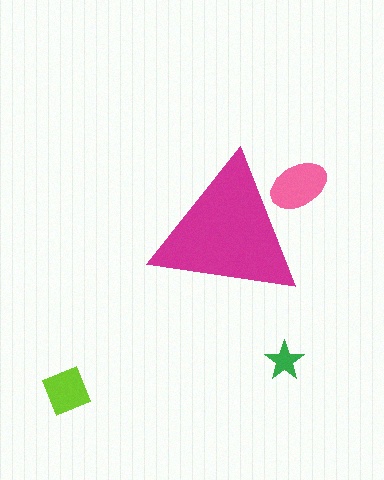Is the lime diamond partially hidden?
No, the lime diamond is fully visible.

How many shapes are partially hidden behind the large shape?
1 shape is partially hidden.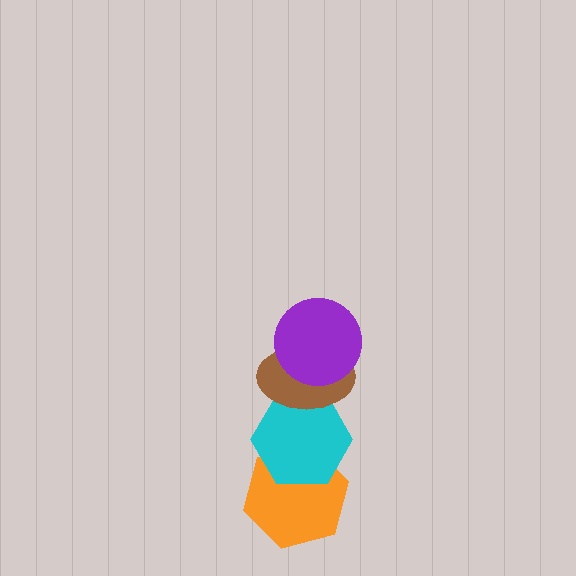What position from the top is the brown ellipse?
The brown ellipse is 2nd from the top.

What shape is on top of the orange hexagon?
The cyan hexagon is on top of the orange hexagon.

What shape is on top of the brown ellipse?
The purple circle is on top of the brown ellipse.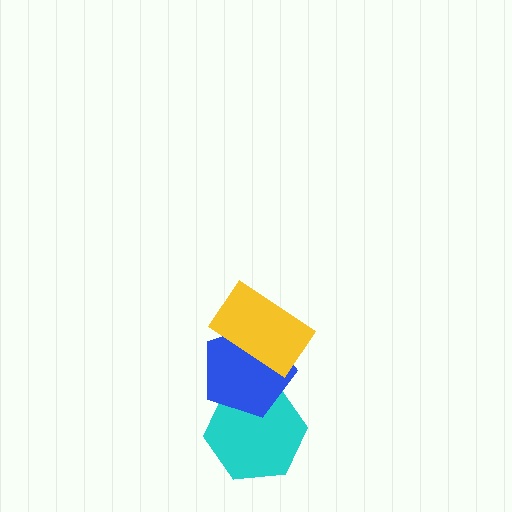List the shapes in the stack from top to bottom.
From top to bottom: the yellow rectangle, the blue pentagon, the cyan hexagon.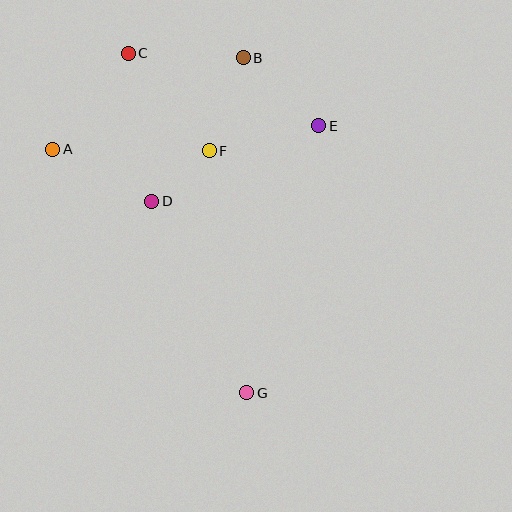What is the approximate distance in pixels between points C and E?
The distance between C and E is approximately 204 pixels.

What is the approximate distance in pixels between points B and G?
The distance between B and G is approximately 335 pixels.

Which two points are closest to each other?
Points D and F are closest to each other.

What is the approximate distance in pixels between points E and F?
The distance between E and F is approximately 112 pixels.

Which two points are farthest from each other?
Points C and G are farthest from each other.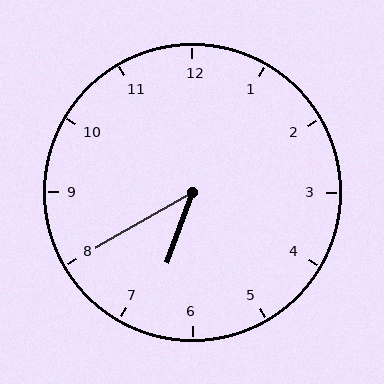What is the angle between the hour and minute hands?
Approximately 40 degrees.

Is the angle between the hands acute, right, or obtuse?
It is acute.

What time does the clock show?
6:40.